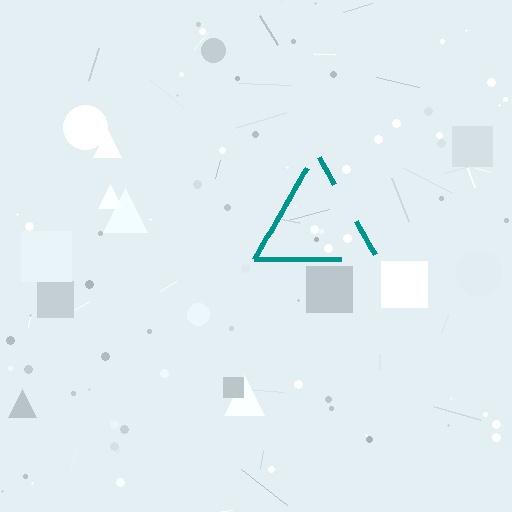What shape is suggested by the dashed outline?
The dashed outline suggests a triangle.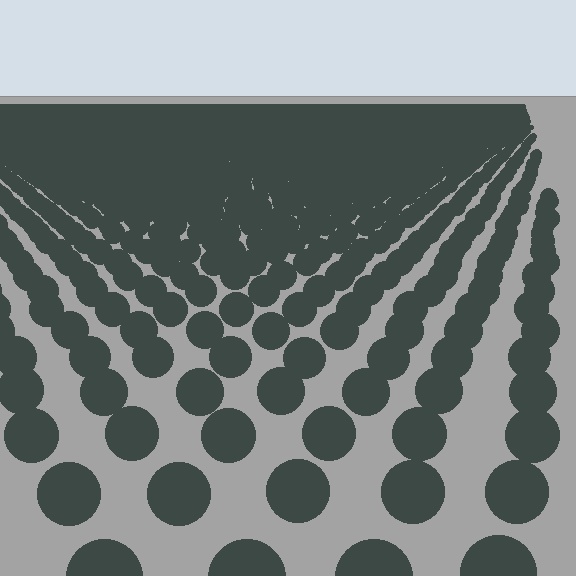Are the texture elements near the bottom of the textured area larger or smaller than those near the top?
Larger. Near the bottom, elements are closer to the viewer and appear at a bigger on-screen size.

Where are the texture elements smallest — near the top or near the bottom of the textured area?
Near the top.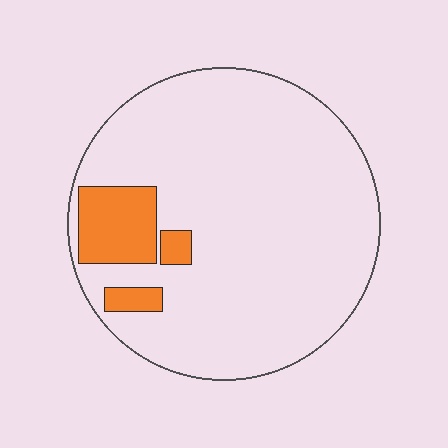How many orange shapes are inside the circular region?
3.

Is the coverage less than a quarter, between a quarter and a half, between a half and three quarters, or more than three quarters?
Less than a quarter.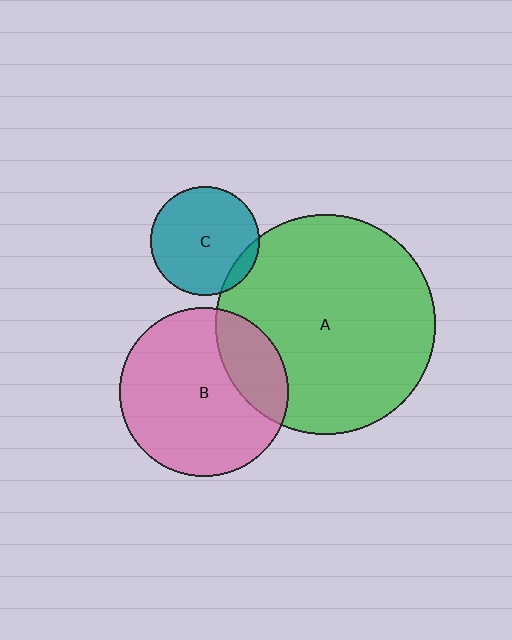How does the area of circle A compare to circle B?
Approximately 1.7 times.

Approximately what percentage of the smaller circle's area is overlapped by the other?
Approximately 10%.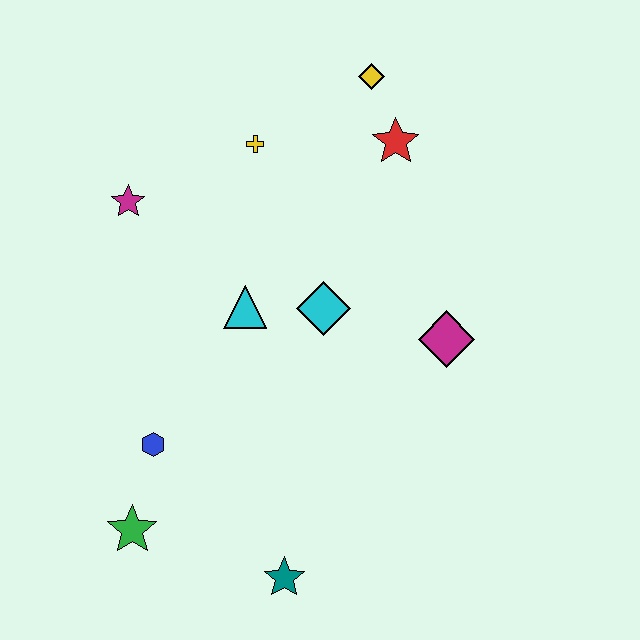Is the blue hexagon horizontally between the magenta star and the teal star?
Yes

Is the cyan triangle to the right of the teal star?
No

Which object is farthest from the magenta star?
The teal star is farthest from the magenta star.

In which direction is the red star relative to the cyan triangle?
The red star is above the cyan triangle.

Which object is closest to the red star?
The yellow diamond is closest to the red star.